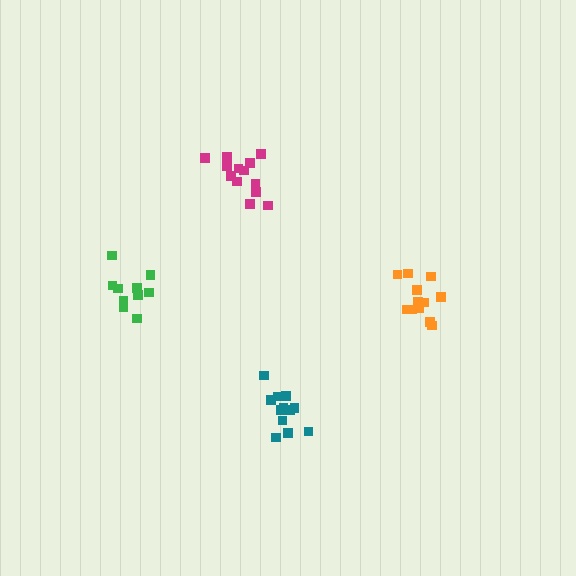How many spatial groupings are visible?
There are 4 spatial groupings.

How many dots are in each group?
Group 1: 13 dots, Group 2: 10 dots, Group 3: 12 dots, Group 4: 12 dots (47 total).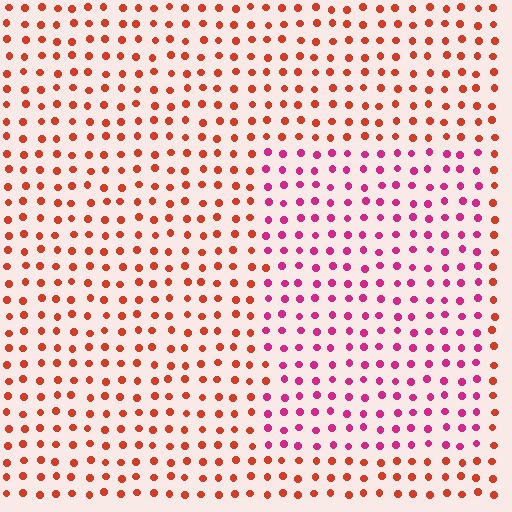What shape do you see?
I see a rectangle.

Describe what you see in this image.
The image is filled with small red elements in a uniform arrangement. A rectangle-shaped region is visible where the elements are tinted to a slightly different hue, forming a subtle color boundary.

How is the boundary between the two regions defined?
The boundary is defined purely by a slight shift in hue (about 43 degrees). Spacing, size, and orientation are identical on both sides.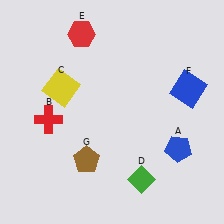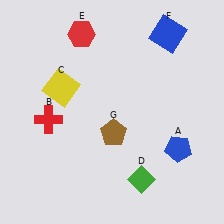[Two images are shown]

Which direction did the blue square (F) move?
The blue square (F) moved up.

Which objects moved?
The objects that moved are: the blue square (F), the brown pentagon (G).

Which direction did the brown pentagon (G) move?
The brown pentagon (G) moved right.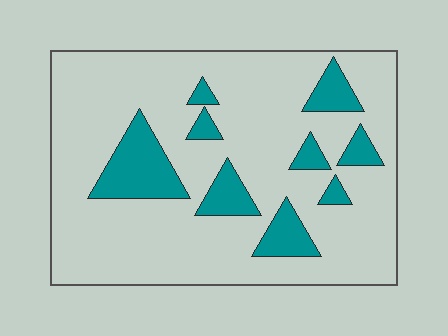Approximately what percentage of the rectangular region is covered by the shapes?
Approximately 20%.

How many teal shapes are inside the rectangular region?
9.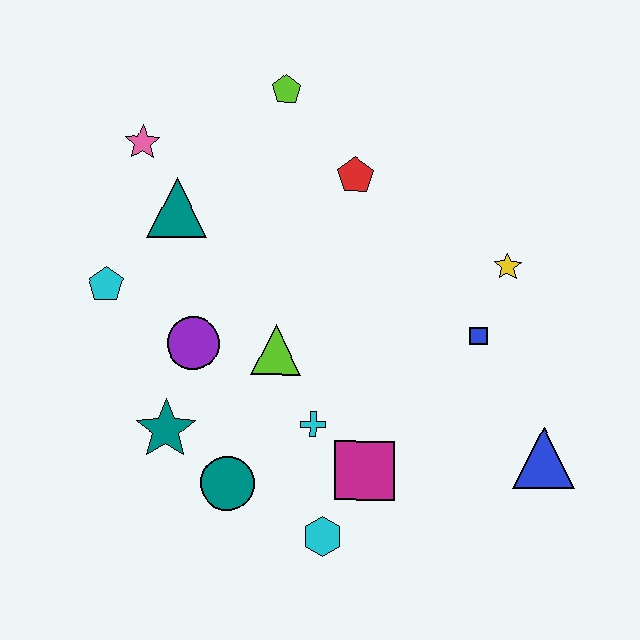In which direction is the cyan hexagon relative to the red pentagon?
The cyan hexagon is below the red pentagon.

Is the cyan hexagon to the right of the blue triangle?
No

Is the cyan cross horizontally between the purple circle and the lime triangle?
No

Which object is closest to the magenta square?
The cyan cross is closest to the magenta square.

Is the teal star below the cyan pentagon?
Yes